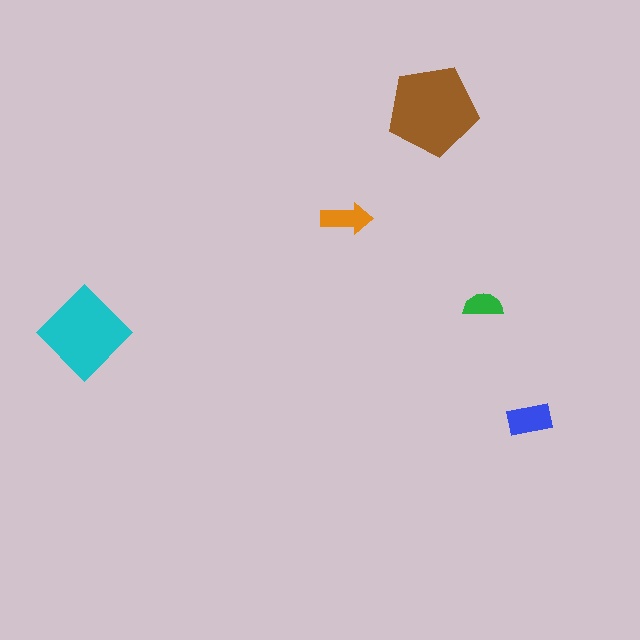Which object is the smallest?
The green semicircle.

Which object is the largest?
The brown pentagon.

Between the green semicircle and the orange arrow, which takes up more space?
The orange arrow.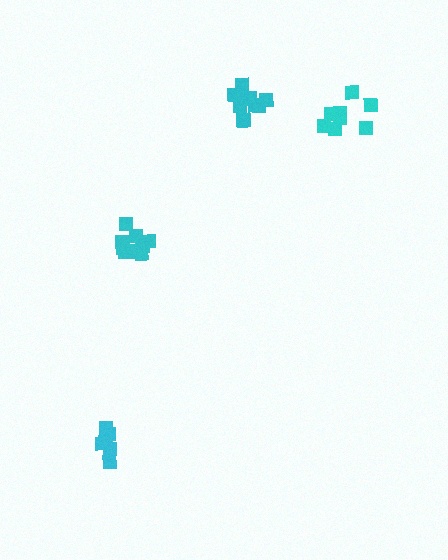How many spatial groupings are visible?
There are 4 spatial groupings.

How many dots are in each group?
Group 1: 7 dots, Group 2: 8 dots, Group 3: 11 dots, Group 4: 11 dots (37 total).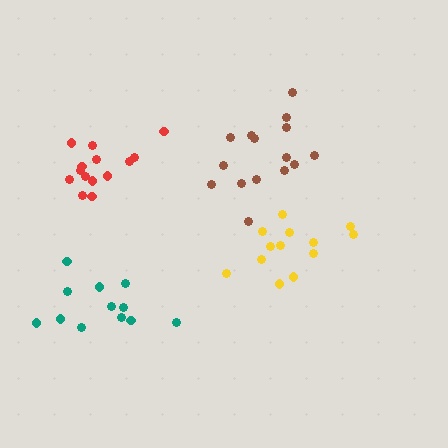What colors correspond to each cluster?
The clusters are colored: red, brown, yellow, teal.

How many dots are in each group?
Group 1: 14 dots, Group 2: 15 dots, Group 3: 13 dots, Group 4: 12 dots (54 total).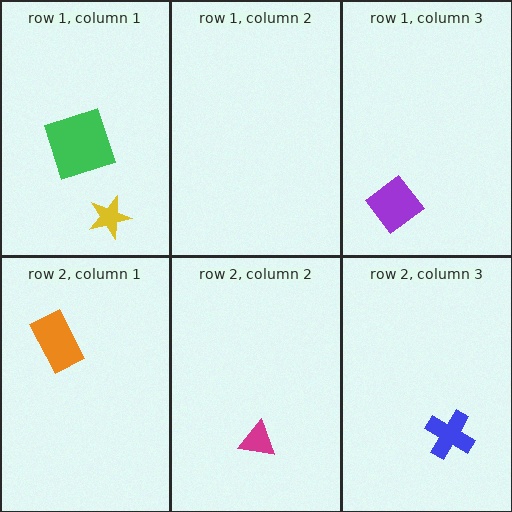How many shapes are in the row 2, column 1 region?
1.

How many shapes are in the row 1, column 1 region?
2.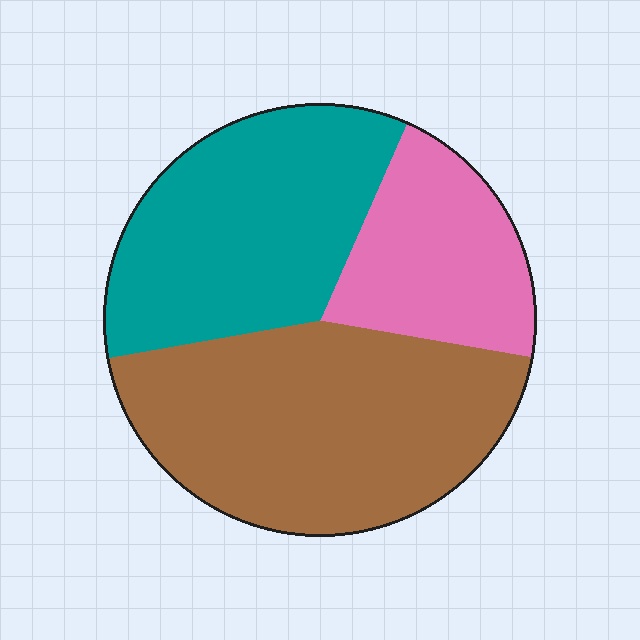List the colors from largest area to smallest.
From largest to smallest: brown, teal, pink.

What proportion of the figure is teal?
Teal takes up about one third (1/3) of the figure.